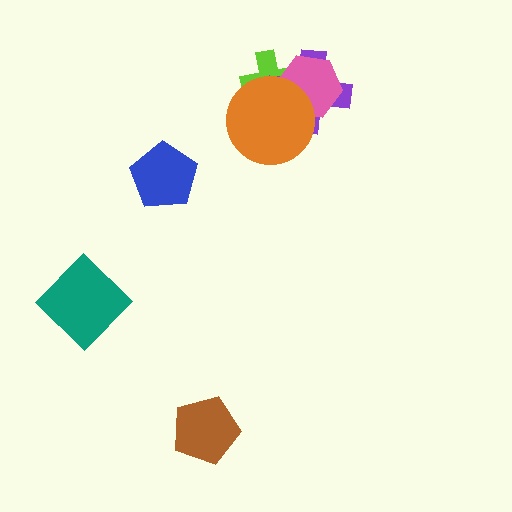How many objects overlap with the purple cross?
3 objects overlap with the purple cross.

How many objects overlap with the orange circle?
3 objects overlap with the orange circle.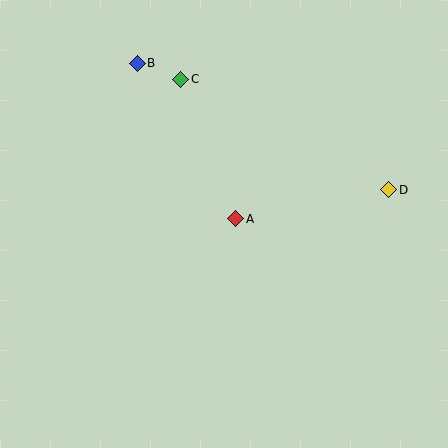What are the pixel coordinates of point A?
Point A is at (236, 219).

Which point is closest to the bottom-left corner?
Point A is closest to the bottom-left corner.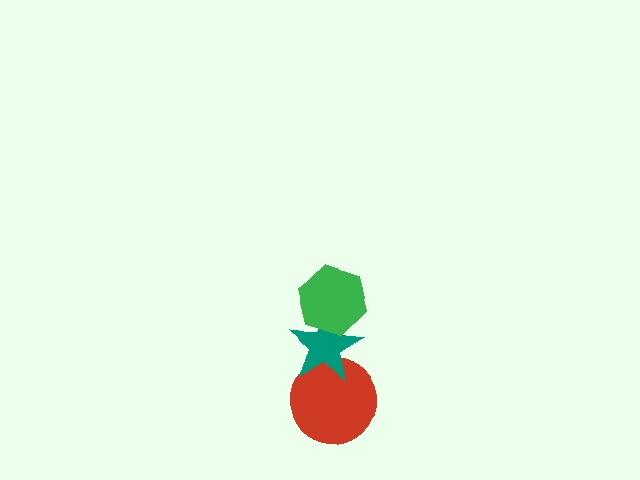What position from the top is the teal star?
The teal star is 2nd from the top.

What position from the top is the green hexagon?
The green hexagon is 1st from the top.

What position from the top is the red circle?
The red circle is 3rd from the top.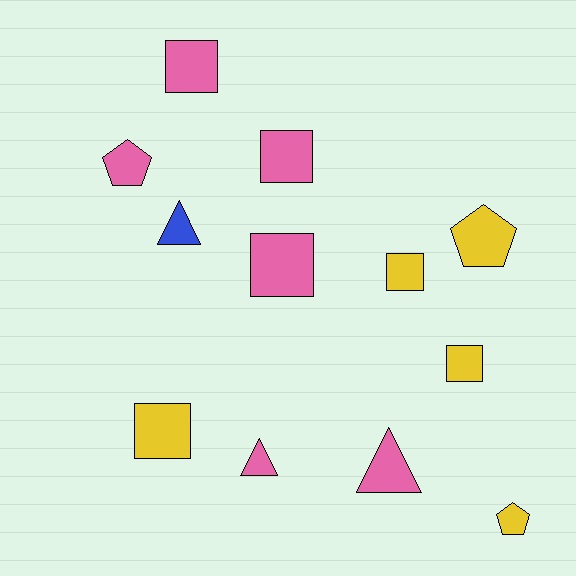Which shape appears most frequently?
Square, with 6 objects.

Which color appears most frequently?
Pink, with 6 objects.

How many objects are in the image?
There are 12 objects.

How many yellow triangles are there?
There are no yellow triangles.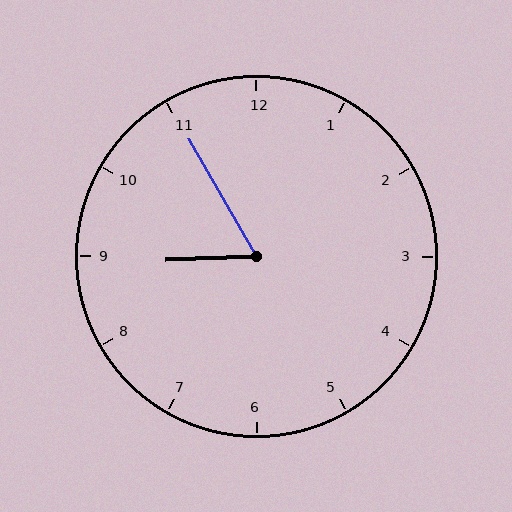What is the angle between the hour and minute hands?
Approximately 62 degrees.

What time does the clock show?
8:55.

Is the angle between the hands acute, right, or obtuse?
It is acute.